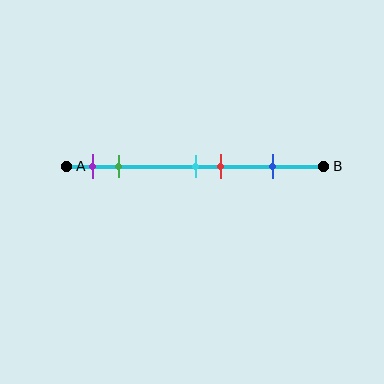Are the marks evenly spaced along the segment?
No, the marks are not evenly spaced.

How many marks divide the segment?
There are 5 marks dividing the segment.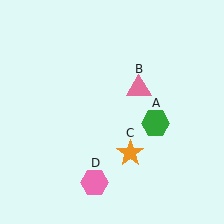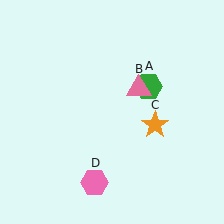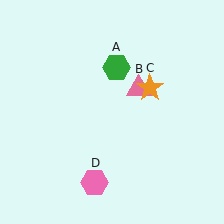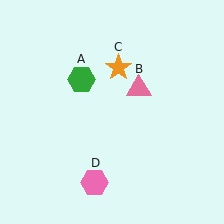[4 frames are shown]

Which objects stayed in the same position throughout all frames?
Pink triangle (object B) and pink hexagon (object D) remained stationary.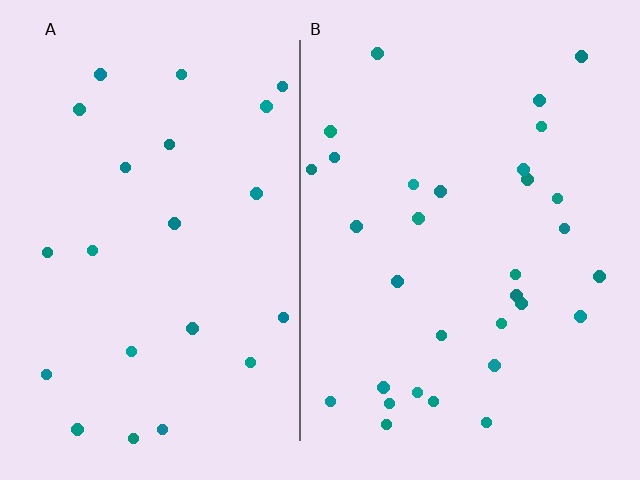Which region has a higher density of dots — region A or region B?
B (the right).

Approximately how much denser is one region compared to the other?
Approximately 1.4× — region B over region A.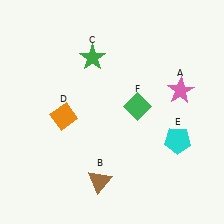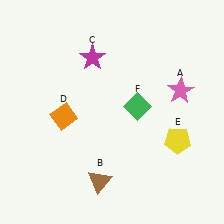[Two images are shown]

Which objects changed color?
C changed from green to magenta. E changed from cyan to yellow.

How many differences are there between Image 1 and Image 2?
There are 2 differences between the two images.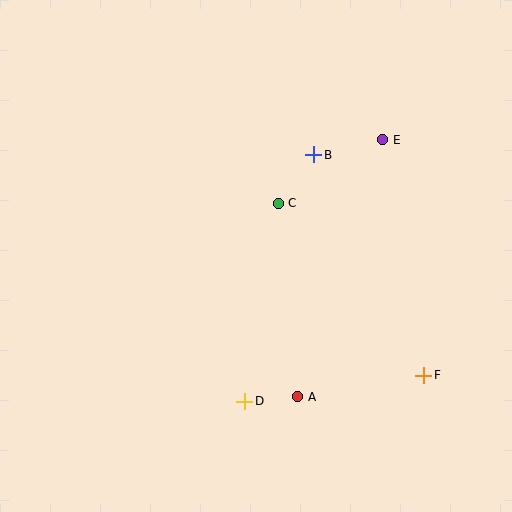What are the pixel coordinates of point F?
Point F is at (424, 375).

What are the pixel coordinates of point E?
Point E is at (383, 140).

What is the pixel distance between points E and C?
The distance between E and C is 123 pixels.